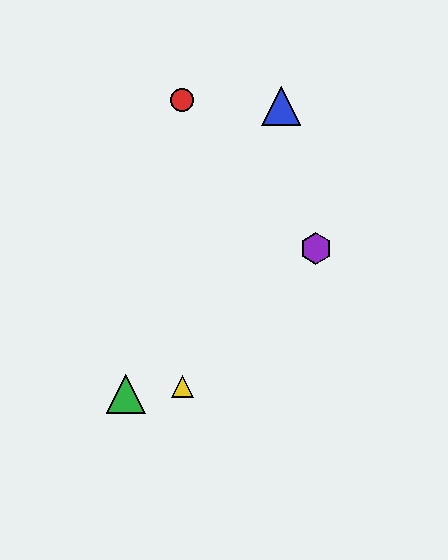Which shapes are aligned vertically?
The red circle, the yellow triangle are aligned vertically.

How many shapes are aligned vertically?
2 shapes (the red circle, the yellow triangle) are aligned vertically.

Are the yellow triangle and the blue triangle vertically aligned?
No, the yellow triangle is at x≈182 and the blue triangle is at x≈281.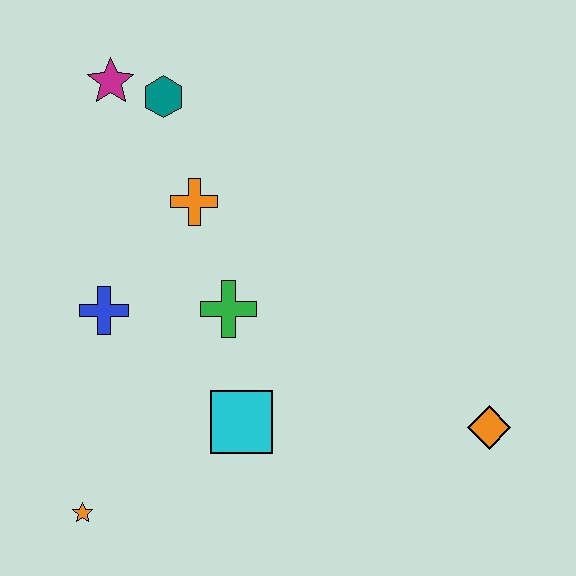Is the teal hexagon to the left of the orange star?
No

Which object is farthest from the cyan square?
The magenta star is farthest from the cyan square.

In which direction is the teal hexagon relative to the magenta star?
The teal hexagon is to the right of the magenta star.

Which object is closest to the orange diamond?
The cyan square is closest to the orange diamond.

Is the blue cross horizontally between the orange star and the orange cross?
Yes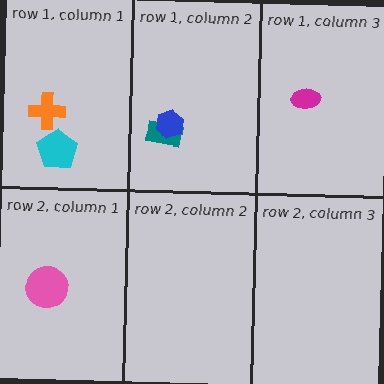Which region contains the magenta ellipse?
The row 1, column 3 region.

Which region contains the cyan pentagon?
The row 1, column 1 region.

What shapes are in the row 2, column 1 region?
The pink circle.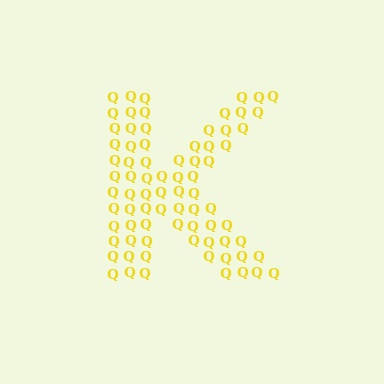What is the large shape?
The large shape is the letter K.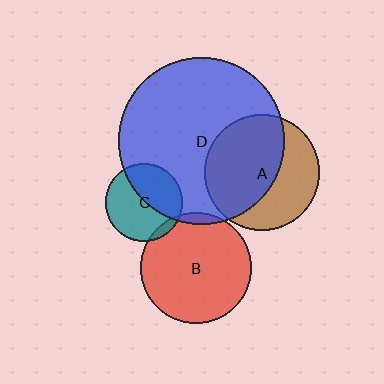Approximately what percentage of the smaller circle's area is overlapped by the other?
Approximately 60%.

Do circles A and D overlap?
Yes.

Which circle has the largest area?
Circle D (blue).